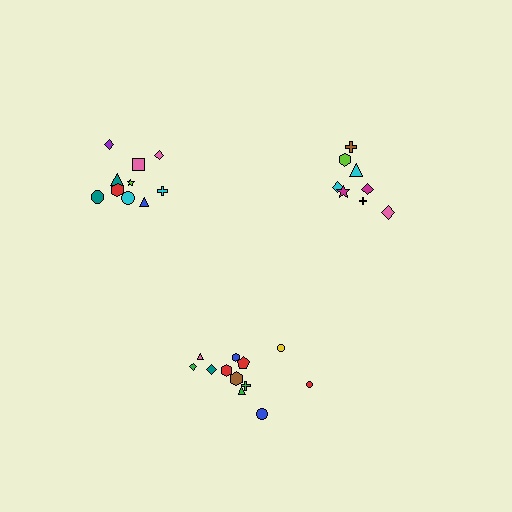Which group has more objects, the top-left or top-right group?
The top-left group.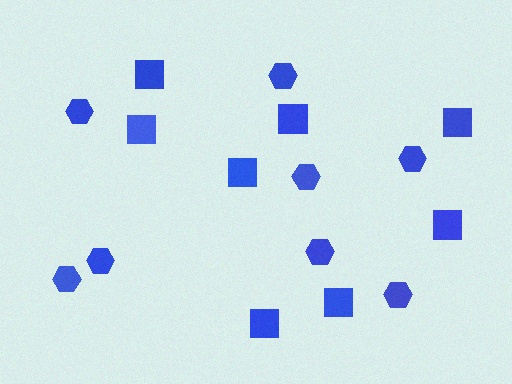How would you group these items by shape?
There are 2 groups: one group of hexagons (8) and one group of squares (8).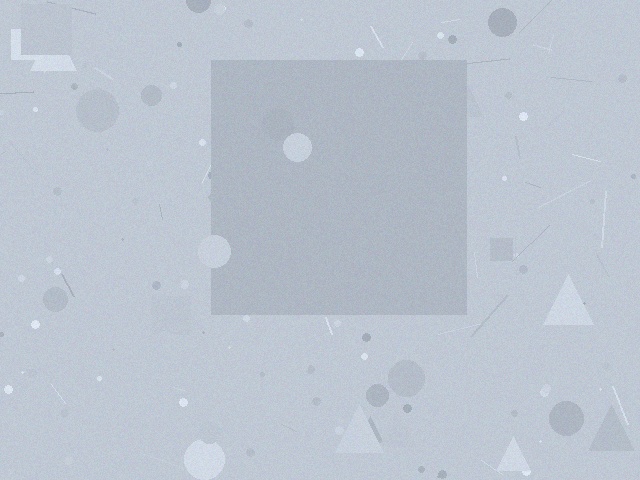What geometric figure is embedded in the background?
A square is embedded in the background.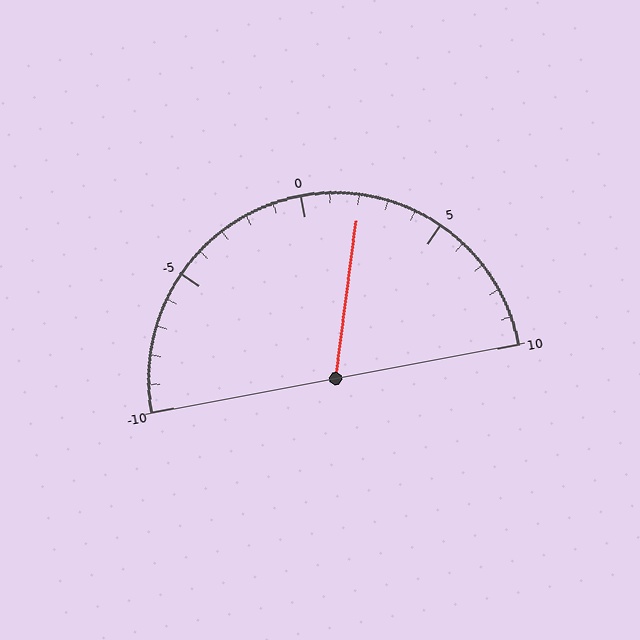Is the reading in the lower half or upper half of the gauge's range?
The reading is in the upper half of the range (-10 to 10).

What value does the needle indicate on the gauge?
The needle indicates approximately 2.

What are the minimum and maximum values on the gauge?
The gauge ranges from -10 to 10.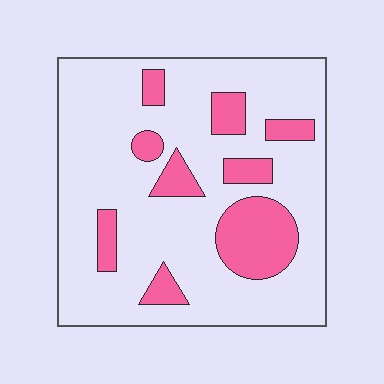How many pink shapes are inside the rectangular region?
9.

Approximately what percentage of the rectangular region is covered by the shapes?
Approximately 20%.